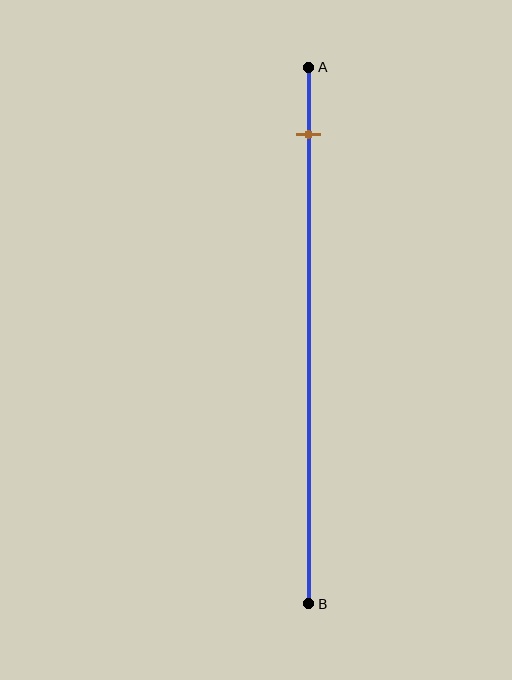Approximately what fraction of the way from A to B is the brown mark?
The brown mark is approximately 15% of the way from A to B.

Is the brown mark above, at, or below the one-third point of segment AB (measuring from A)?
The brown mark is above the one-third point of segment AB.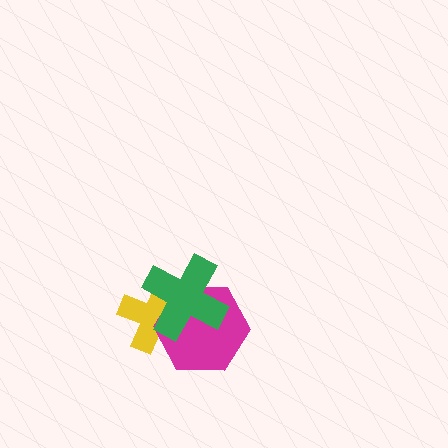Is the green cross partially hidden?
No, no other shape covers it.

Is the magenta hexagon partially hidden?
Yes, it is partially covered by another shape.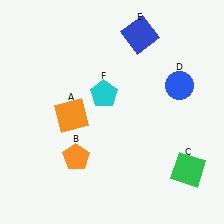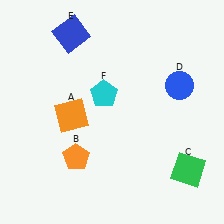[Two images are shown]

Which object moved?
The blue square (E) moved left.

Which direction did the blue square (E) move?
The blue square (E) moved left.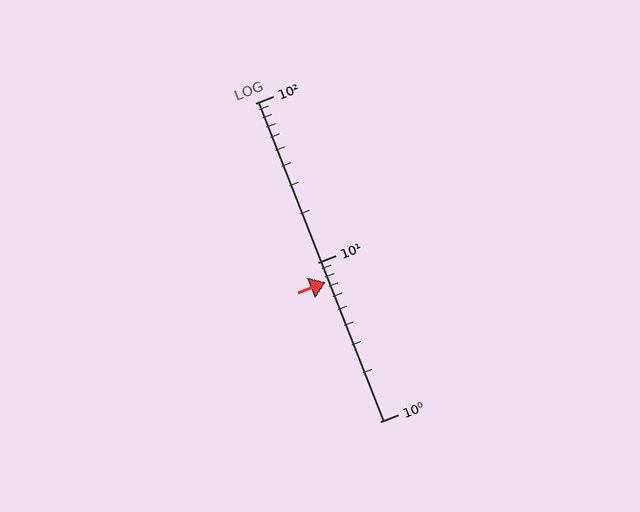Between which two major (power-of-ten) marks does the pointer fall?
The pointer is between 1 and 10.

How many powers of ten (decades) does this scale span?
The scale spans 2 decades, from 1 to 100.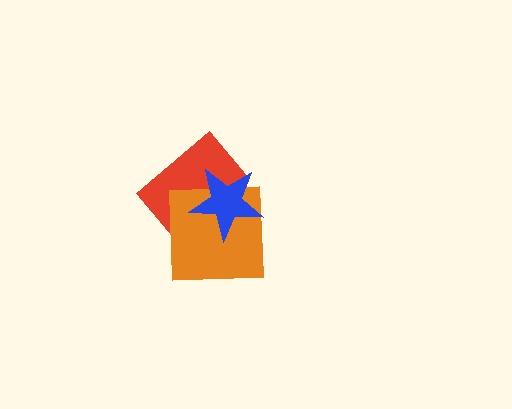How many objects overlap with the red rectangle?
2 objects overlap with the red rectangle.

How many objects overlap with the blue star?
2 objects overlap with the blue star.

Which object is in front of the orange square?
The blue star is in front of the orange square.